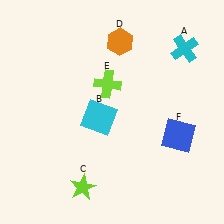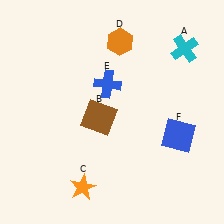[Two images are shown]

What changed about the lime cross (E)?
In Image 1, E is lime. In Image 2, it changed to blue.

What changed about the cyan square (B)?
In Image 1, B is cyan. In Image 2, it changed to brown.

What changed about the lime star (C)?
In Image 1, C is lime. In Image 2, it changed to orange.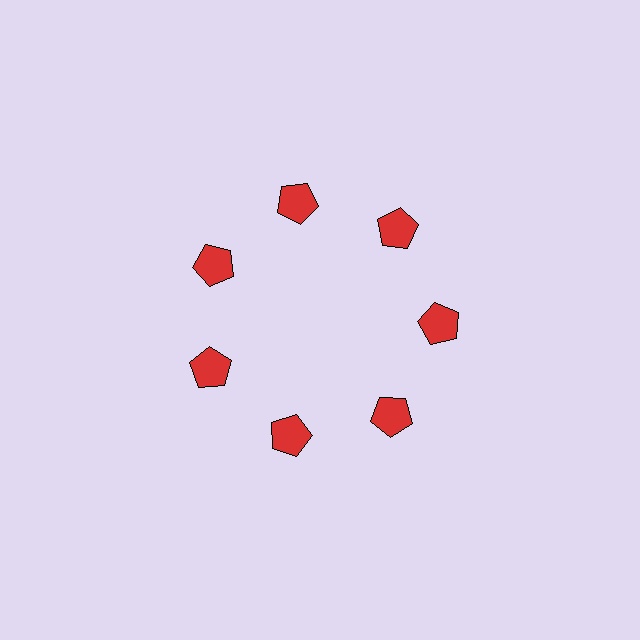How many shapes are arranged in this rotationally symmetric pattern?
There are 7 shapes, arranged in 7 groups of 1.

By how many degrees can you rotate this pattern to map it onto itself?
The pattern maps onto itself every 51 degrees of rotation.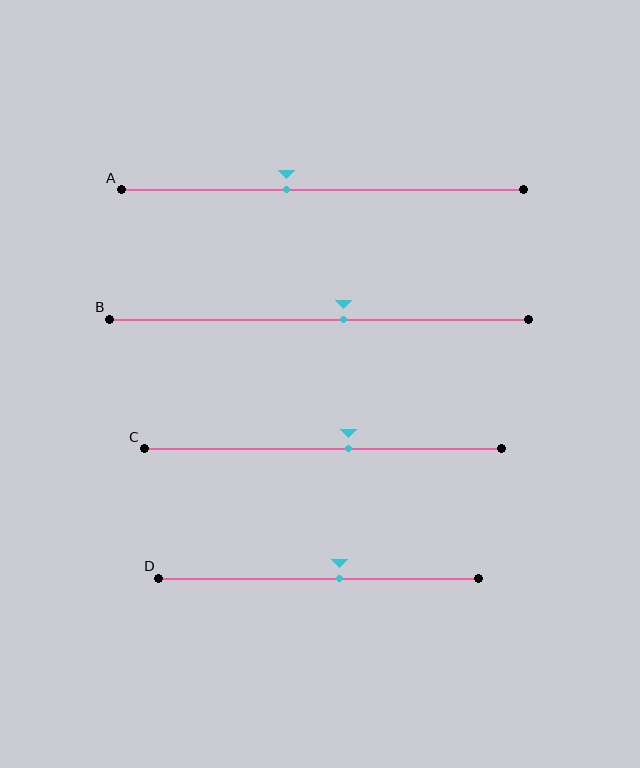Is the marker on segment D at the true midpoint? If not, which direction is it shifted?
No, the marker on segment D is shifted to the right by about 7% of the segment length.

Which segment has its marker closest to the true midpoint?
Segment B has its marker closest to the true midpoint.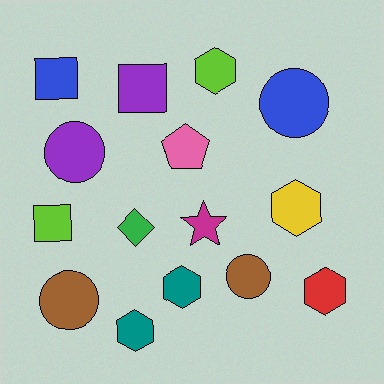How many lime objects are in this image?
There are 2 lime objects.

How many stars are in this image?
There is 1 star.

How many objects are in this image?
There are 15 objects.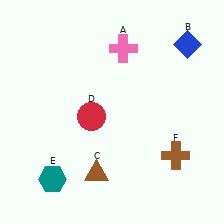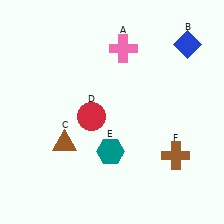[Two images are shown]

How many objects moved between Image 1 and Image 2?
2 objects moved between the two images.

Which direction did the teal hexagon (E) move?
The teal hexagon (E) moved right.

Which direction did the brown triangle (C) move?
The brown triangle (C) moved left.